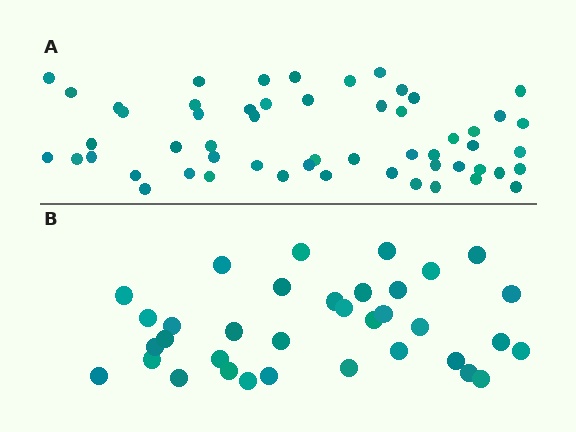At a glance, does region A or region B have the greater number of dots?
Region A (the top region) has more dots.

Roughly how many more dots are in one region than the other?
Region A has approximately 20 more dots than region B.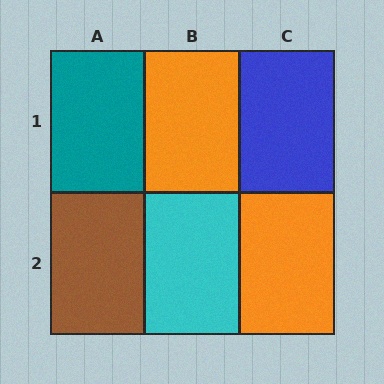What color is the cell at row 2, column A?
Brown.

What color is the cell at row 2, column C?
Orange.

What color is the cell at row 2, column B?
Cyan.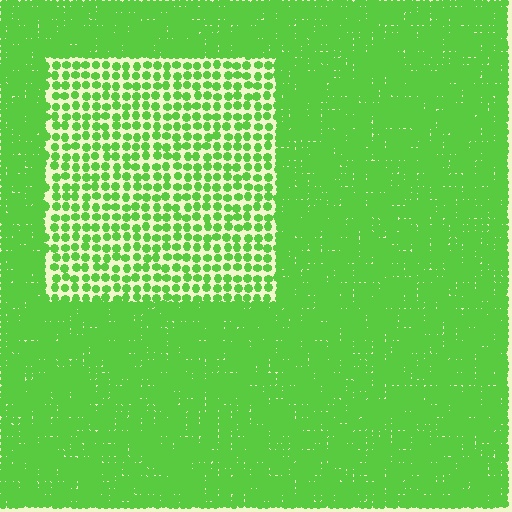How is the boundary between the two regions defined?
The boundary is defined by a change in element density (approximately 2.5x ratio). All elements are the same color, size, and shape.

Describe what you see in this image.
The image contains small lime elements arranged at two different densities. A rectangle-shaped region is visible where the elements are less densely packed than the surrounding area.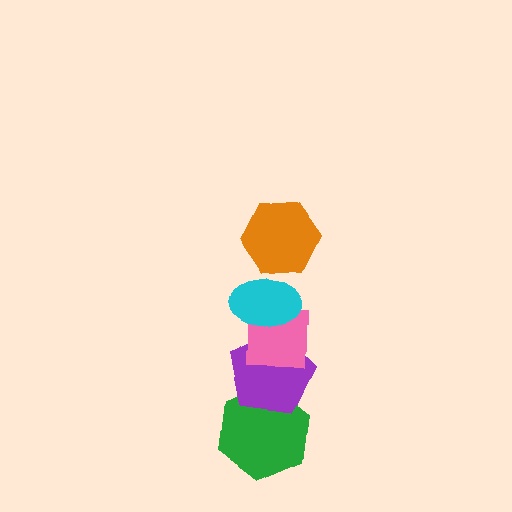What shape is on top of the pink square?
The cyan ellipse is on top of the pink square.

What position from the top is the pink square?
The pink square is 3rd from the top.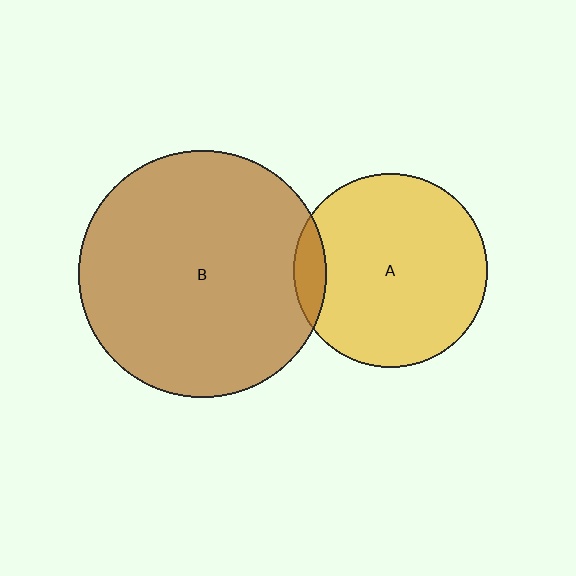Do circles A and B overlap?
Yes.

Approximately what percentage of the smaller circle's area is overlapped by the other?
Approximately 10%.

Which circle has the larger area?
Circle B (brown).